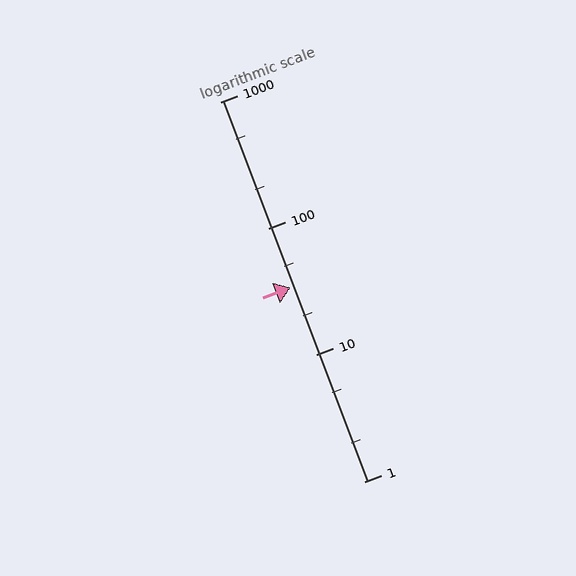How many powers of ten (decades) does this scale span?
The scale spans 3 decades, from 1 to 1000.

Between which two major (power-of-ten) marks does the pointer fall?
The pointer is between 10 and 100.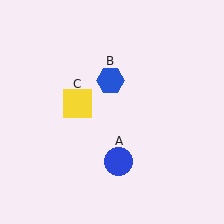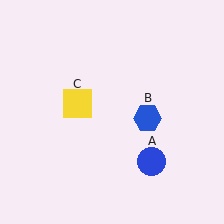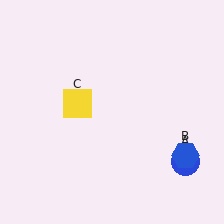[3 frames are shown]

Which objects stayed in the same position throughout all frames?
Yellow square (object C) remained stationary.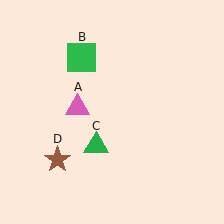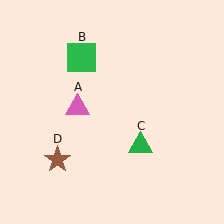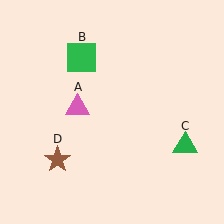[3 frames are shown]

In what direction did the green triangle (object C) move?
The green triangle (object C) moved right.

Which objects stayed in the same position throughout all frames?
Pink triangle (object A) and green square (object B) and brown star (object D) remained stationary.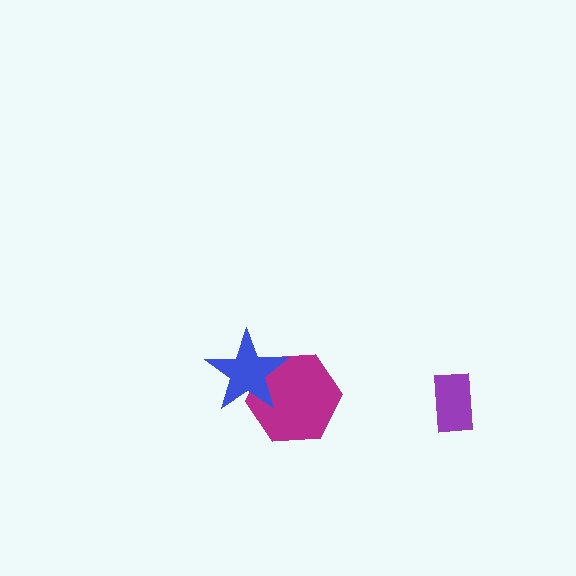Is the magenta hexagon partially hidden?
Yes, it is partially covered by another shape.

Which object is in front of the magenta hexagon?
The blue star is in front of the magenta hexagon.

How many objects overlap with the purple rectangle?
0 objects overlap with the purple rectangle.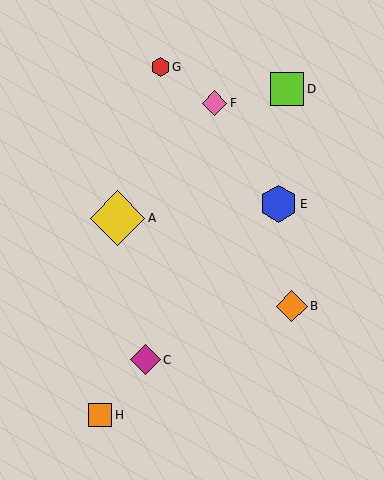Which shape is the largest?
The yellow diamond (labeled A) is the largest.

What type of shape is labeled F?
Shape F is a pink diamond.